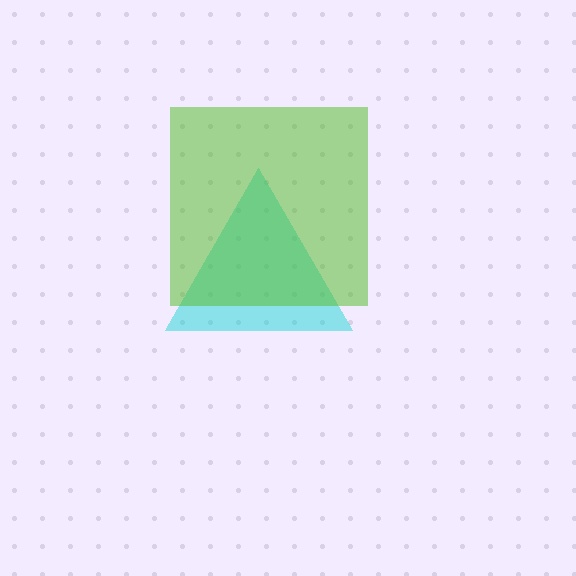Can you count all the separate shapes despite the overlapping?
Yes, there are 2 separate shapes.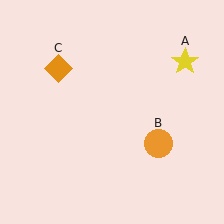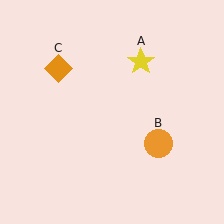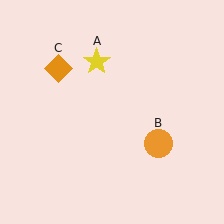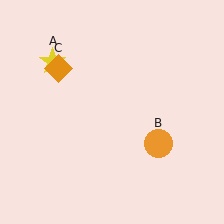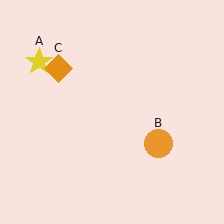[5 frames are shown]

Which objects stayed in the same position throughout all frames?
Orange circle (object B) and orange diamond (object C) remained stationary.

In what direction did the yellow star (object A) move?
The yellow star (object A) moved left.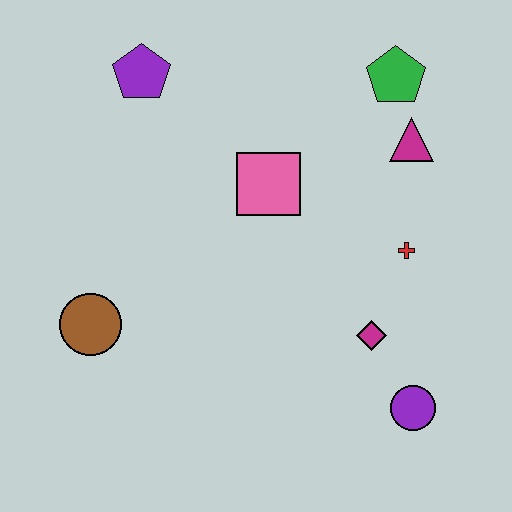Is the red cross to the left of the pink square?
No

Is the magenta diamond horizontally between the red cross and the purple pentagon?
Yes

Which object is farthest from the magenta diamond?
The purple pentagon is farthest from the magenta diamond.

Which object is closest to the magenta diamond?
The purple circle is closest to the magenta diamond.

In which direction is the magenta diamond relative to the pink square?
The magenta diamond is below the pink square.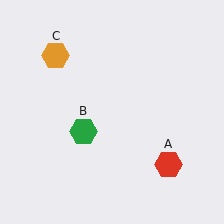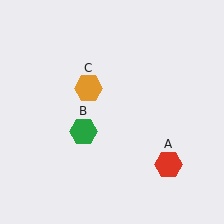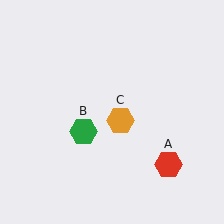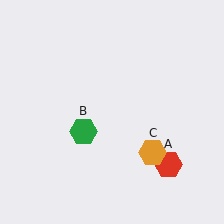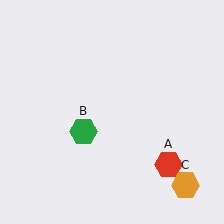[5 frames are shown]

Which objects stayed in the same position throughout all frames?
Red hexagon (object A) and green hexagon (object B) remained stationary.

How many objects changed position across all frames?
1 object changed position: orange hexagon (object C).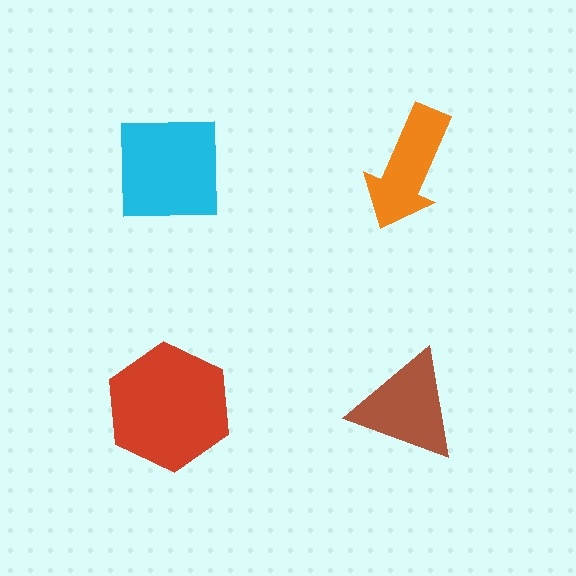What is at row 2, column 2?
A brown triangle.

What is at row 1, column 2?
An orange arrow.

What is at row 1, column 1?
A cyan square.